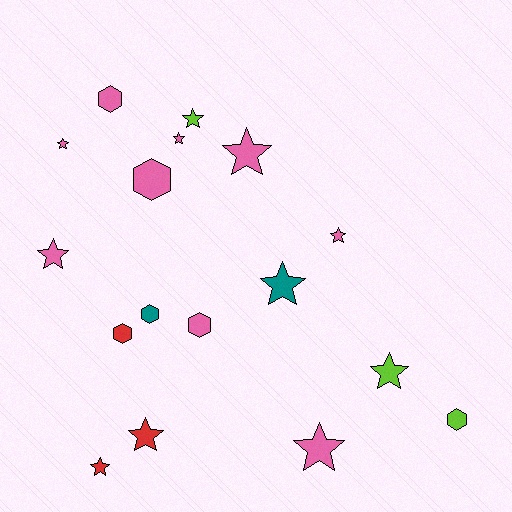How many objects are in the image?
There are 17 objects.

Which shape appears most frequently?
Star, with 11 objects.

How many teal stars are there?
There is 1 teal star.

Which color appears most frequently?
Pink, with 9 objects.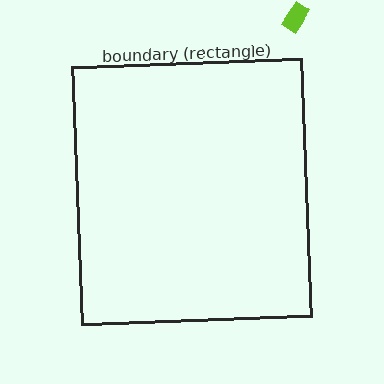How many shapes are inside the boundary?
0 inside, 1 outside.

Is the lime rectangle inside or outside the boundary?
Outside.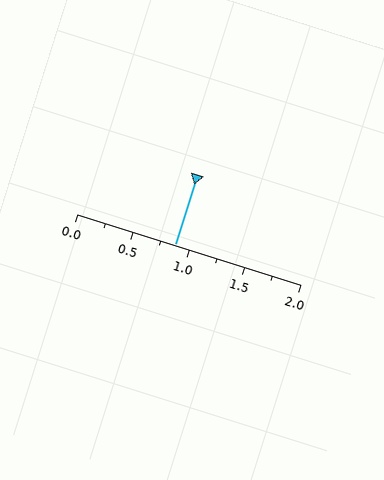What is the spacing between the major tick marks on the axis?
The major ticks are spaced 0.5 apart.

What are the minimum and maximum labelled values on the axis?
The axis runs from 0.0 to 2.0.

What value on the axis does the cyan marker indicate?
The marker indicates approximately 0.88.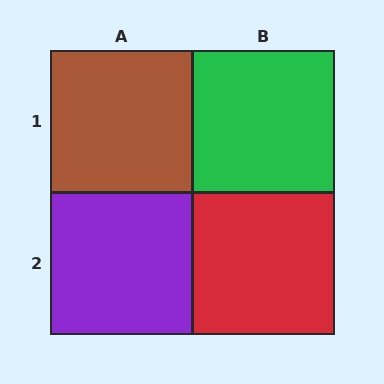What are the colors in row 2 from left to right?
Purple, red.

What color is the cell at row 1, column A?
Brown.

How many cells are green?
1 cell is green.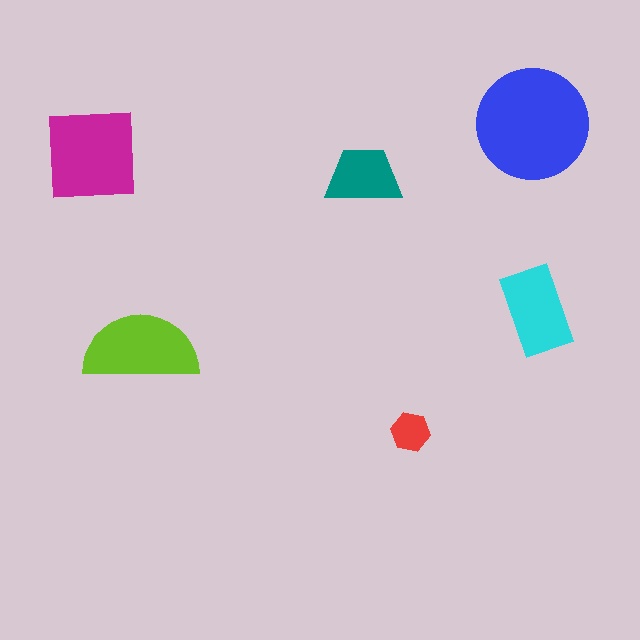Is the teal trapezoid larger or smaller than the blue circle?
Smaller.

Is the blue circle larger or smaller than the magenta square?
Larger.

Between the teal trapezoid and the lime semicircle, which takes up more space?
The lime semicircle.